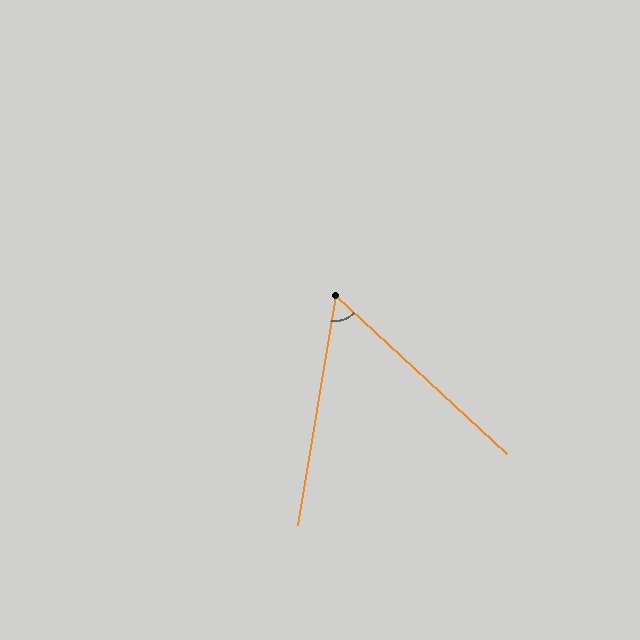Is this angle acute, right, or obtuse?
It is acute.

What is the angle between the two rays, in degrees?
Approximately 57 degrees.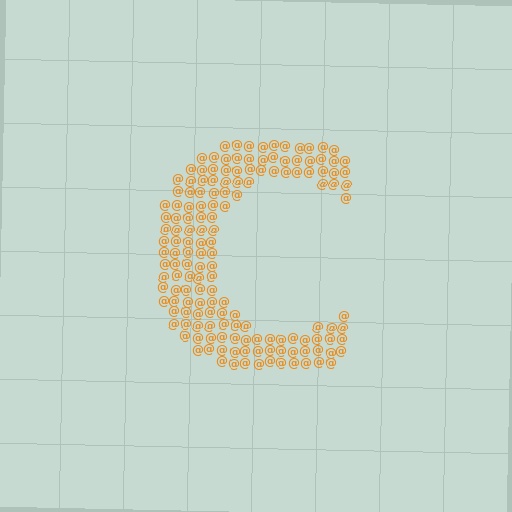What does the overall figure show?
The overall figure shows the letter C.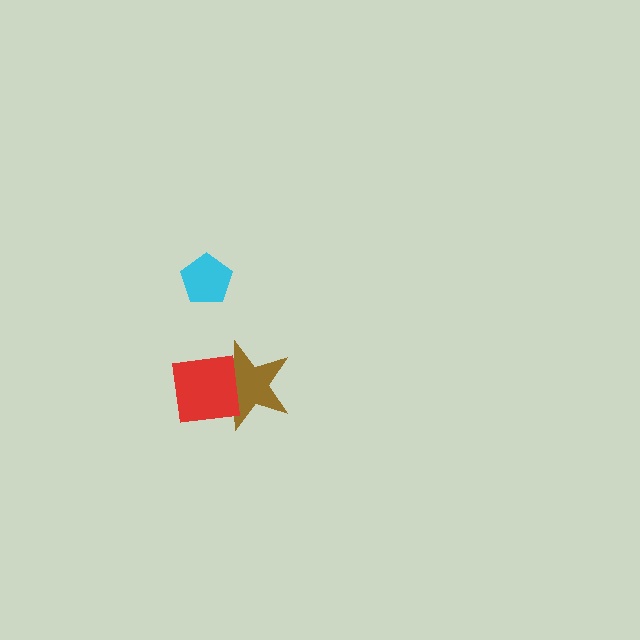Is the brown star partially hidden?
Yes, it is partially covered by another shape.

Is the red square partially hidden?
No, no other shape covers it.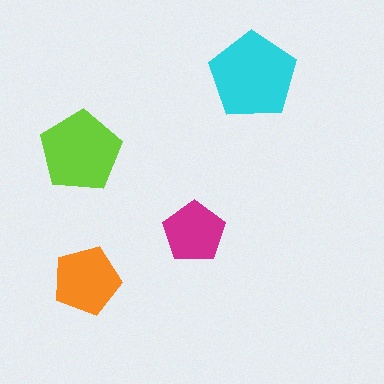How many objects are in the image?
There are 4 objects in the image.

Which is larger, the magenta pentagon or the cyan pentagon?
The cyan one.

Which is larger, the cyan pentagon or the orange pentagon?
The cyan one.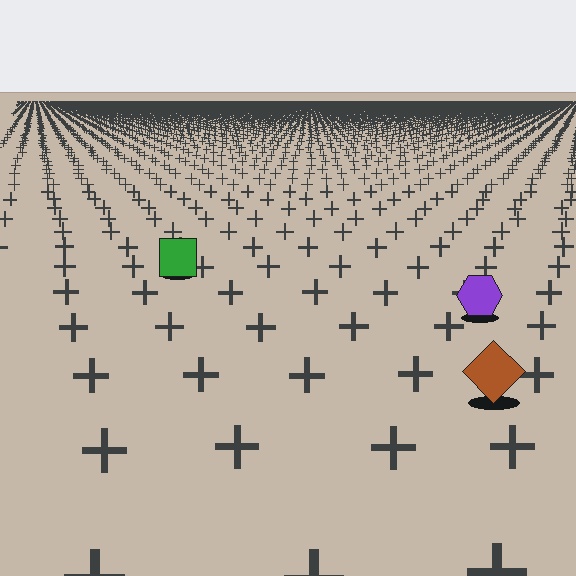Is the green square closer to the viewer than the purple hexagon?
No. The purple hexagon is closer — you can tell from the texture gradient: the ground texture is coarser near it.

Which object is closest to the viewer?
The brown diamond is closest. The texture marks near it are larger and more spread out.